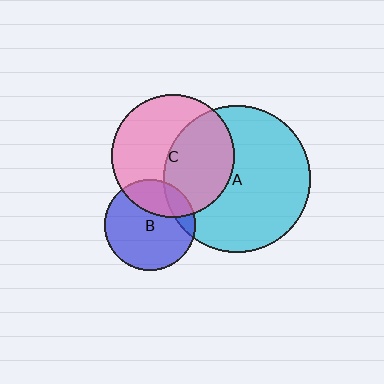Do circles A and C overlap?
Yes.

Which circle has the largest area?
Circle A (cyan).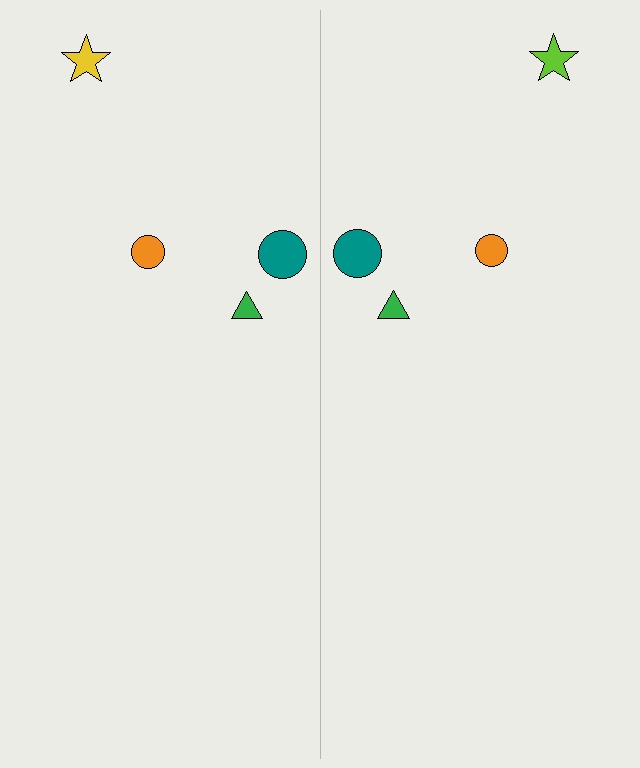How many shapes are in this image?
There are 8 shapes in this image.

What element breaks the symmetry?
The lime star on the right side breaks the symmetry — its mirror counterpart is yellow.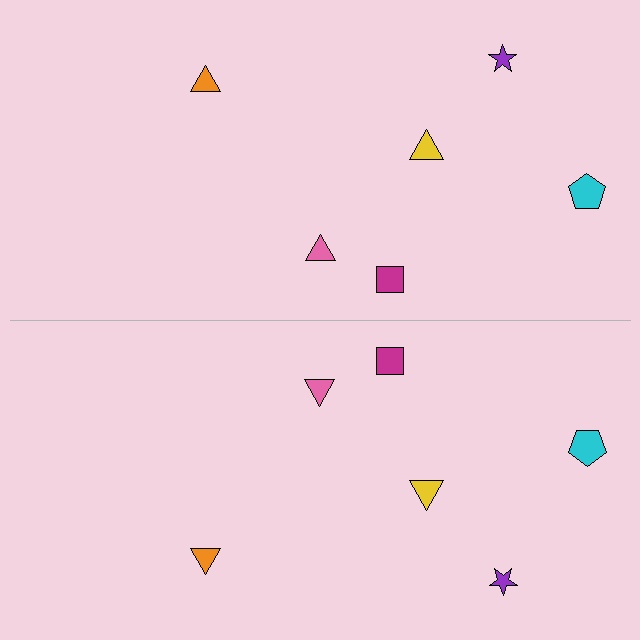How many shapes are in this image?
There are 12 shapes in this image.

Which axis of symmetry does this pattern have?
The pattern has a horizontal axis of symmetry running through the center of the image.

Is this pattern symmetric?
Yes, this pattern has bilateral (reflection) symmetry.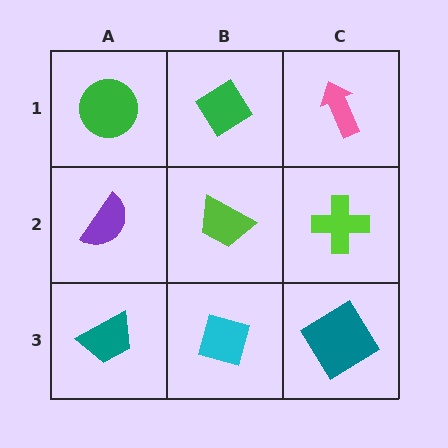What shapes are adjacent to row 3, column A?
A purple semicircle (row 2, column A), a cyan diamond (row 3, column B).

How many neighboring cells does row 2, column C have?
3.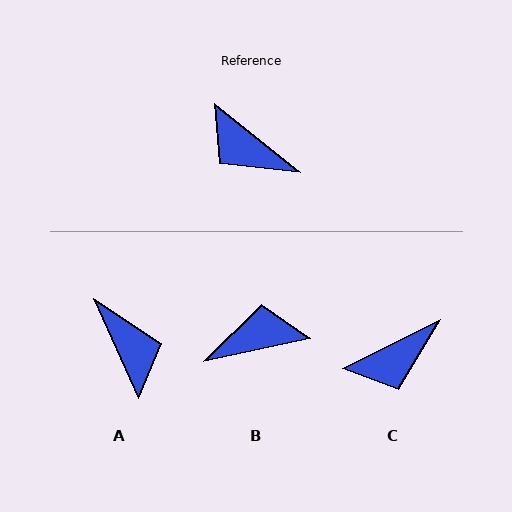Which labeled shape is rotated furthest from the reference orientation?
A, about 153 degrees away.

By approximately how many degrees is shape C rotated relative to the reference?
Approximately 65 degrees counter-clockwise.